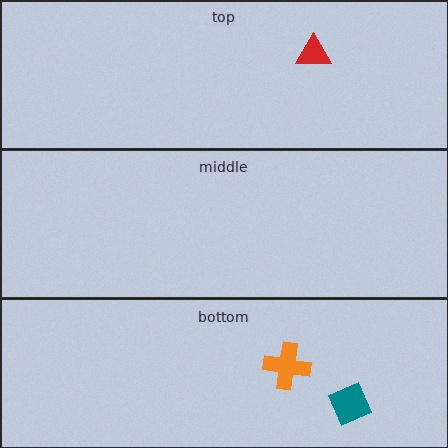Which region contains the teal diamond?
The bottom region.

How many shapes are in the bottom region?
2.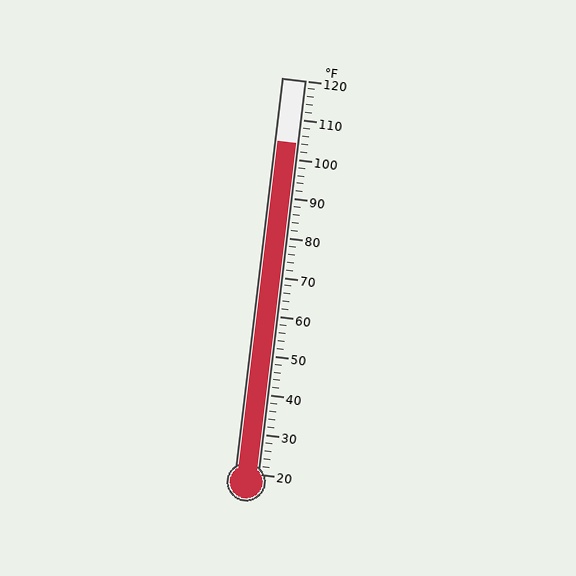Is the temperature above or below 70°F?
The temperature is above 70°F.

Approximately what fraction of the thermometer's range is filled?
The thermometer is filled to approximately 85% of its range.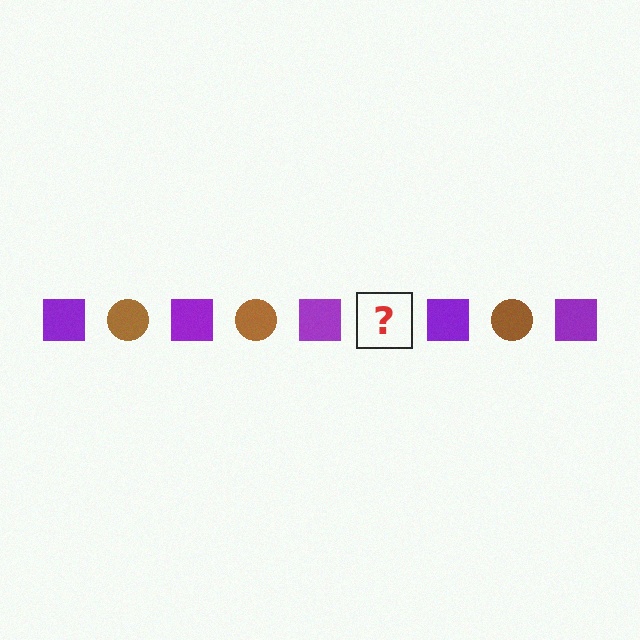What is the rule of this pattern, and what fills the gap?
The rule is that the pattern alternates between purple square and brown circle. The gap should be filled with a brown circle.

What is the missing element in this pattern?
The missing element is a brown circle.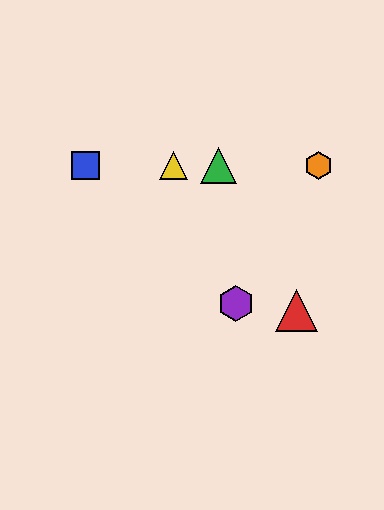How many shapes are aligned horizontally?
4 shapes (the blue square, the green triangle, the yellow triangle, the orange hexagon) are aligned horizontally.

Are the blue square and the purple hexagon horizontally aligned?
No, the blue square is at y≈165 and the purple hexagon is at y≈303.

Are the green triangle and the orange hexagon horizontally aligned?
Yes, both are at y≈165.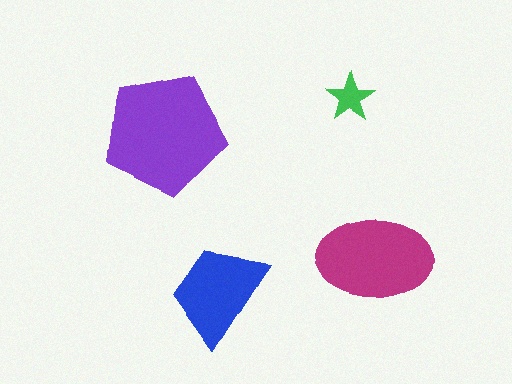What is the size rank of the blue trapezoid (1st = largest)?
3rd.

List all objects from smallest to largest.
The green star, the blue trapezoid, the magenta ellipse, the purple pentagon.